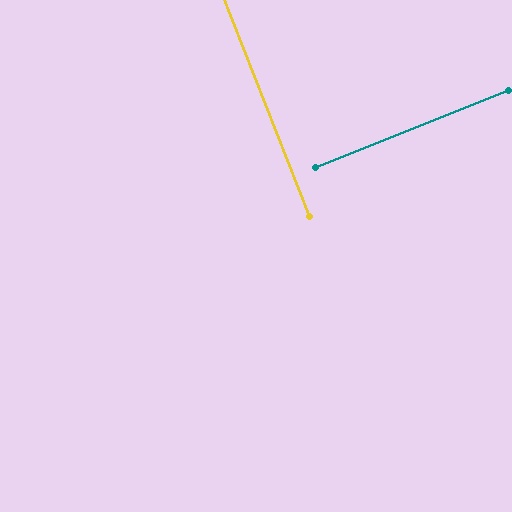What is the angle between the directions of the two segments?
Approximately 90 degrees.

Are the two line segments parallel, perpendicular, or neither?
Perpendicular — they meet at approximately 90°.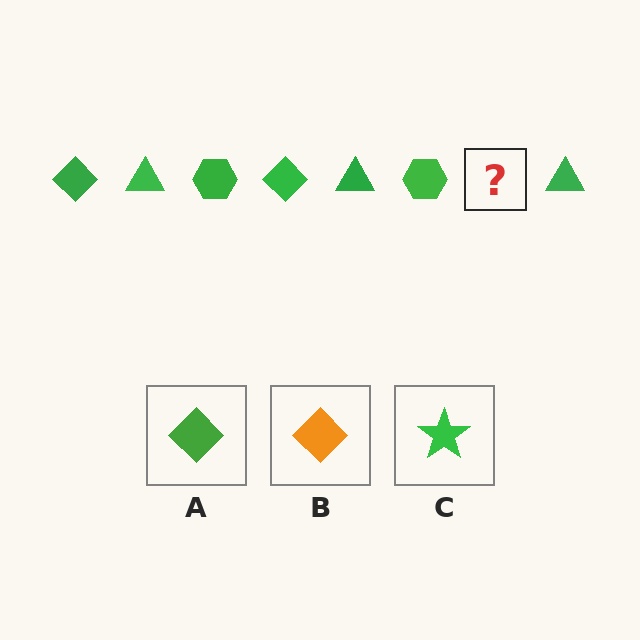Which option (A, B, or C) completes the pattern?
A.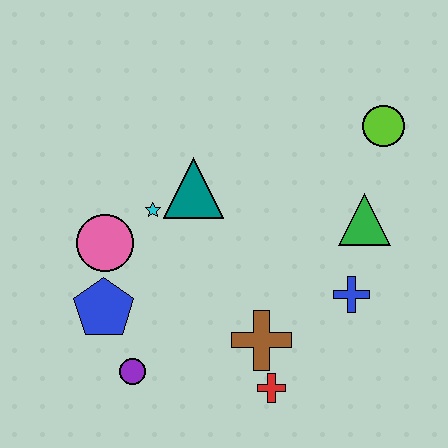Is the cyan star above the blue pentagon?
Yes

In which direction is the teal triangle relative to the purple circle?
The teal triangle is above the purple circle.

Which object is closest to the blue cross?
The green triangle is closest to the blue cross.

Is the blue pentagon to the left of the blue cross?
Yes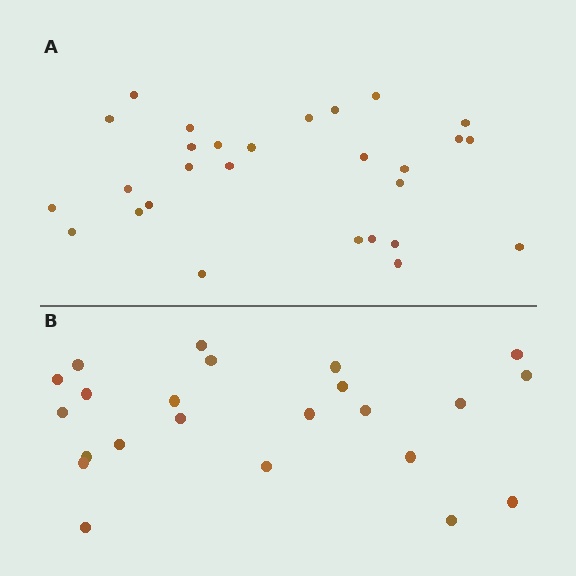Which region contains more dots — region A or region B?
Region A (the top region) has more dots.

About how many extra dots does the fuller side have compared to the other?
Region A has about 5 more dots than region B.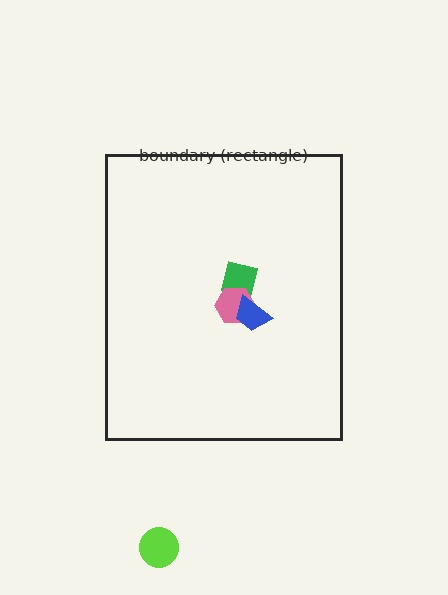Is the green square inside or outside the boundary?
Inside.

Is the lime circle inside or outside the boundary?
Outside.